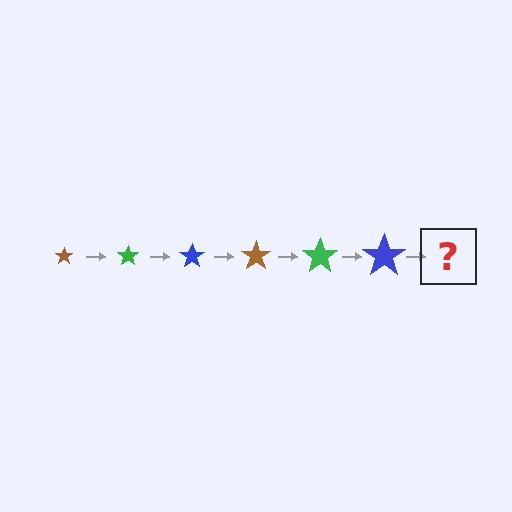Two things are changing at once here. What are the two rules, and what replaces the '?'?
The two rules are that the star grows larger each step and the color cycles through brown, green, and blue. The '?' should be a brown star, larger than the previous one.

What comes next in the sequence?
The next element should be a brown star, larger than the previous one.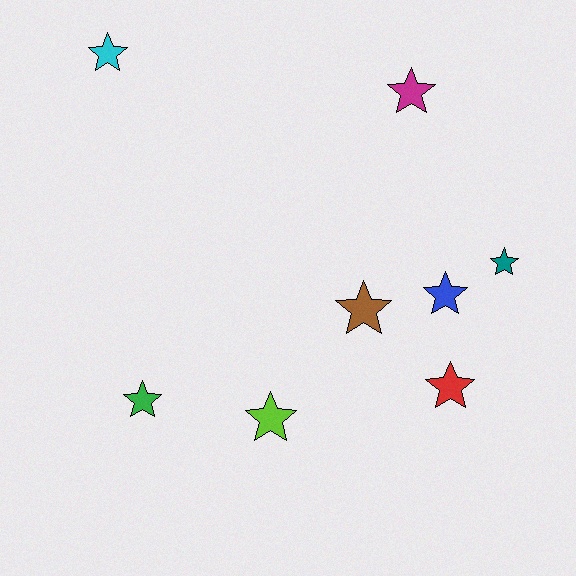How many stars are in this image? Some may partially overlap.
There are 8 stars.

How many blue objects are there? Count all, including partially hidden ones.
There is 1 blue object.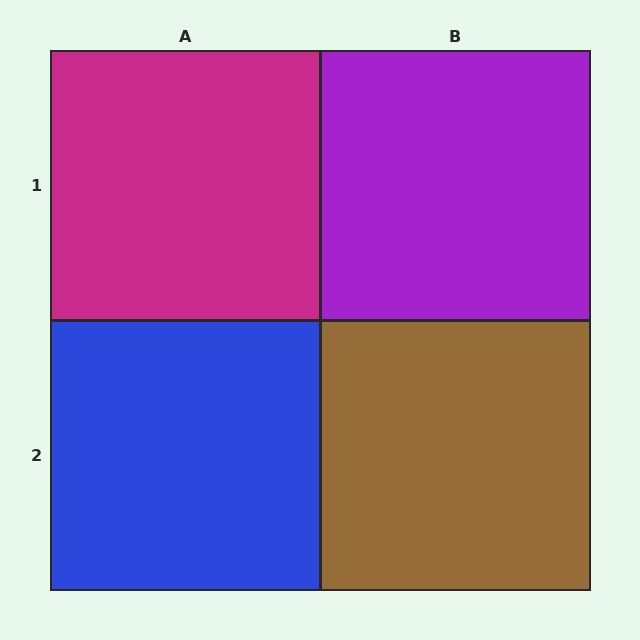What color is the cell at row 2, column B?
Brown.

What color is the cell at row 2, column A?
Blue.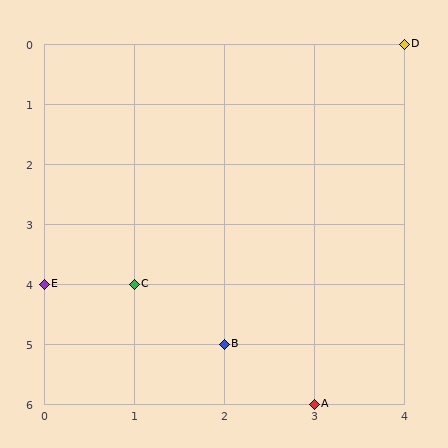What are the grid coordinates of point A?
Point A is at grid coordinates (3, 6).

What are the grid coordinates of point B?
Point B is at grid coordinates (2, 5).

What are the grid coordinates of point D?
Point D is at grid coordinates (4, 0).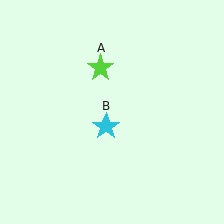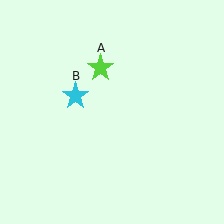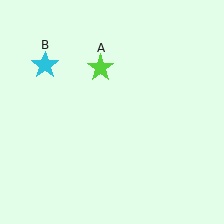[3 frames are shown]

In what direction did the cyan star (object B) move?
The cyan star (object B) moved up and to the left.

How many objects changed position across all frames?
1 object changed position: cyan star (object B).